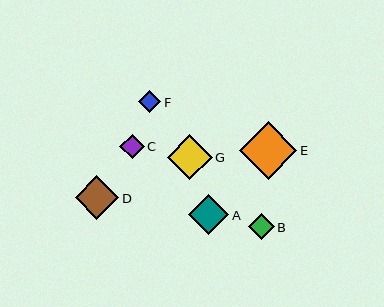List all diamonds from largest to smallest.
From largest to smallest: E, G, D, A, B, C, F.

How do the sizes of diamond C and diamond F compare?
Diamond C and diamond F are approximately the same size.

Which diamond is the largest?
Diamond E is the largest with a size of approximately 57 pixels.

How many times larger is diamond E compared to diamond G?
Diamond E is approximately 1.3 times the size of diamond G.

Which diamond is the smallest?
Diamond F is the smallest with a size of approximately 22 pixels.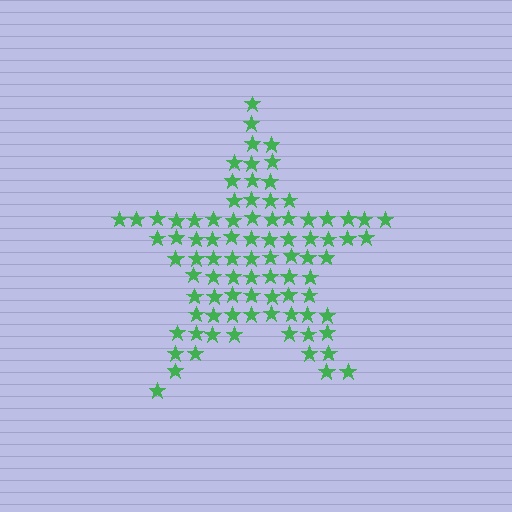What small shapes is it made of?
It is made of small stars.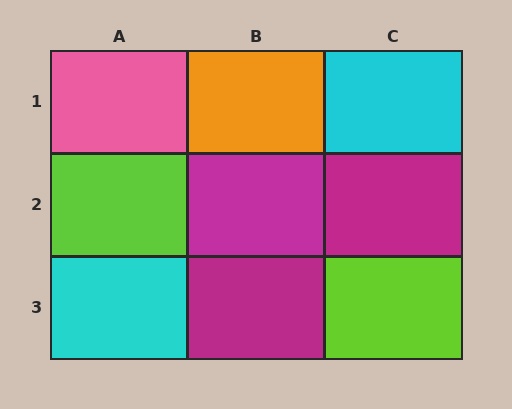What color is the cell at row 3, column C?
Lime.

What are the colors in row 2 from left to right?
Lime, magenta, magenta.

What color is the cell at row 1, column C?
Cyan.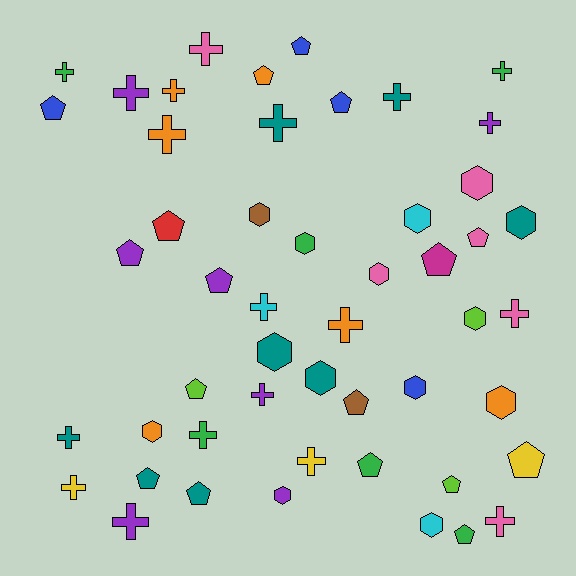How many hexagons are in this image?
There are 14 hexagons.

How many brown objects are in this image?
There are 2 brown objects.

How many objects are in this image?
There are 50 objects.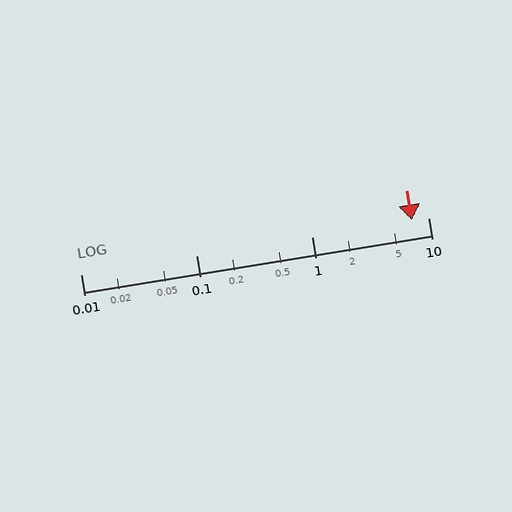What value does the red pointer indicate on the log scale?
The pointer indicates approximately 7.2.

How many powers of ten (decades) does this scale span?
The scale spans 3 decades, from 0.01 to 10.